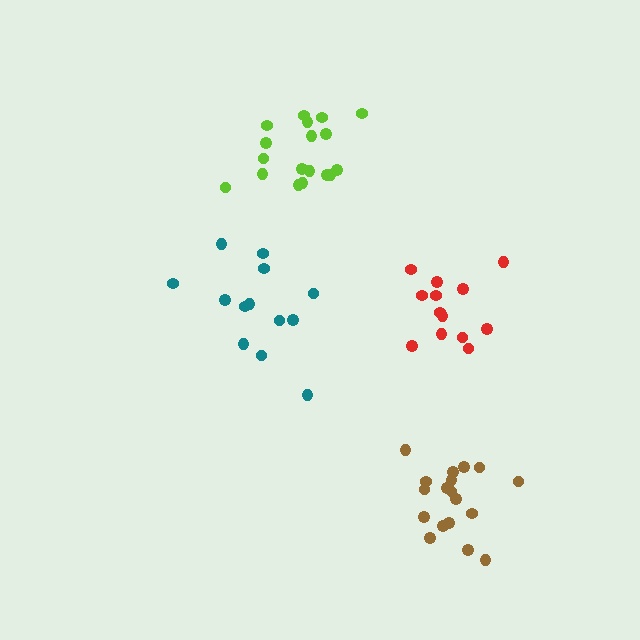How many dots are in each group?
Group 1: 13 dots, Group 2: 18 dots, Group 3: 18 dots, Group 4: 13 dots (62 total).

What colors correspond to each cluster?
The clusters are colored: teal, lime, brown, red.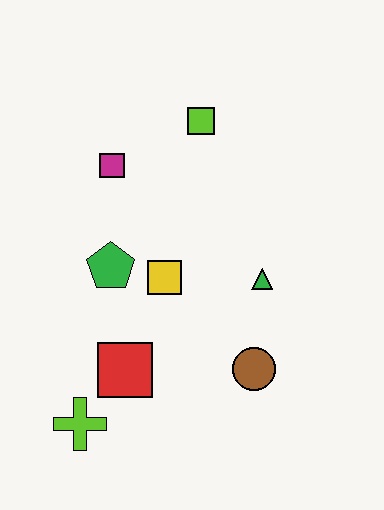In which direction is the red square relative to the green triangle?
The red square is to the left of the green triangle.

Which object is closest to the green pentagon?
The yellow square is closest to the green pentagon.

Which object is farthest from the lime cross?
The lime square is farthest from the lime cross.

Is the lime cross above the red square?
No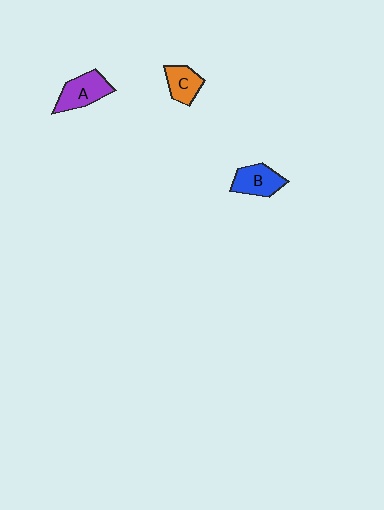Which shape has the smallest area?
Shape C (orange).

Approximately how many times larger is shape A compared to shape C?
Approximately 1.3 times.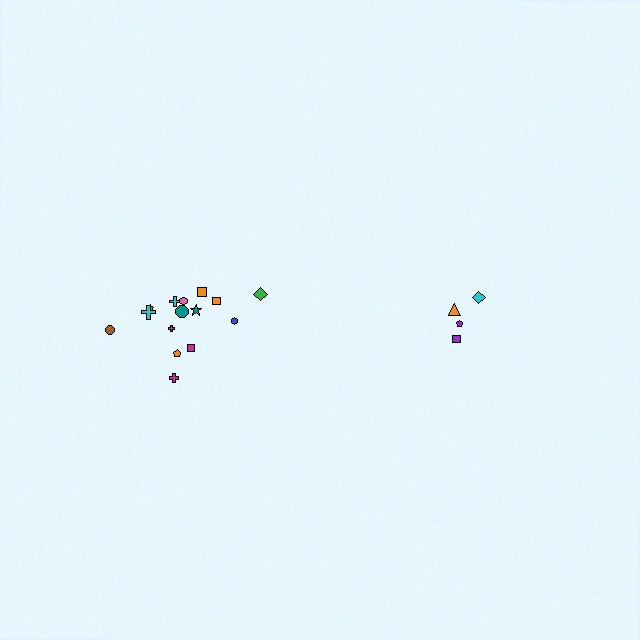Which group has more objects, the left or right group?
The left group.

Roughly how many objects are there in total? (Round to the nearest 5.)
Roughly 20 objects in total.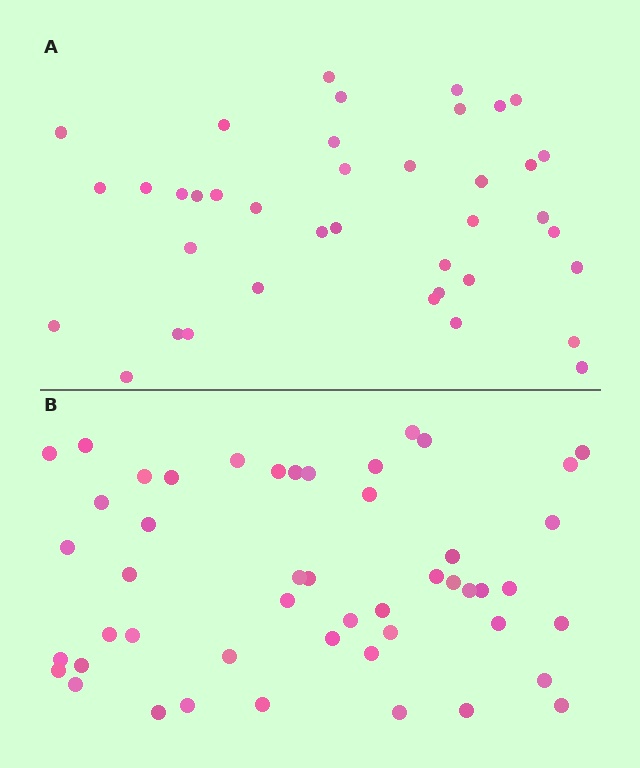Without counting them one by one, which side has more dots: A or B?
Region B (the bottom region) has more dots.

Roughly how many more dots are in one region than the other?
Region B has roughly 10 or so more dots than region A.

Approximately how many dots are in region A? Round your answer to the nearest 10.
About 40 dots. (The exact count is 39, which rounds to 40.)